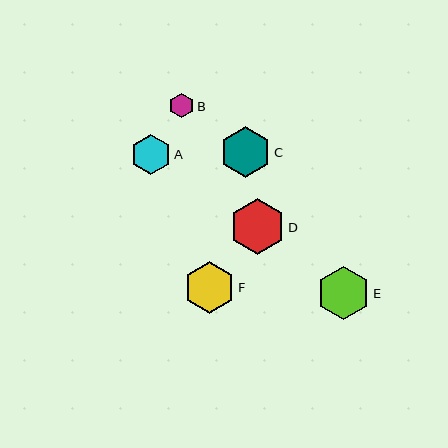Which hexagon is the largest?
Hexagon D is the largest with a size of approximately 55 pixels.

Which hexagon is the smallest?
Hexagon B is the smallest with a size of approximately 25 pixels.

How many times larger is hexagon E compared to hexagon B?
Hexagon E is approximately 2.2 times the size of hexagon B.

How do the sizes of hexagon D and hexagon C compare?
Hexagon D and hexagon C are approximately the same size.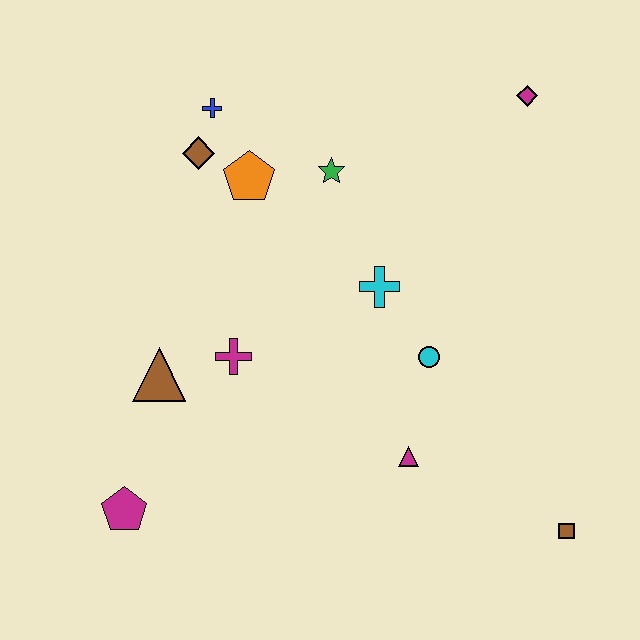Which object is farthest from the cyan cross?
The magenta pentagon is farthest from the cyan cross.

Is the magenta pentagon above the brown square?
Yes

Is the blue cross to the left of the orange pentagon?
Yes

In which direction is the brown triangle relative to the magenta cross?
The brown triangle is to the left of the magenta cross.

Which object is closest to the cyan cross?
The cyan circle is closest to the cyan cross.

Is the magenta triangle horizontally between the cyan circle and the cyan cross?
Yes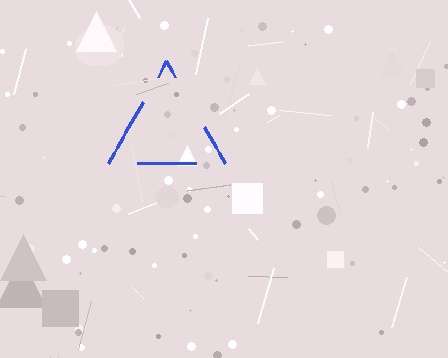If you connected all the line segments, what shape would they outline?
They would outline a triangle.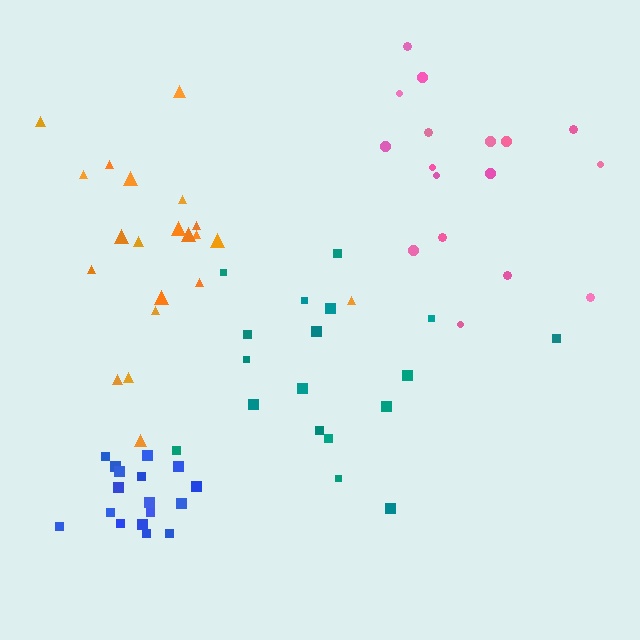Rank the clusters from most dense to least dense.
blue, pink, orange, teal.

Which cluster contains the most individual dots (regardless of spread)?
Orange (21).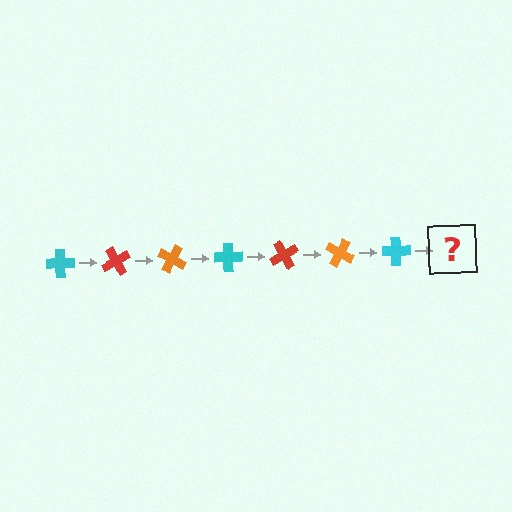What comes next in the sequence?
The next element should be a red cross, rotated 420 degrees from the start.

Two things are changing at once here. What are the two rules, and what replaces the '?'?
The two rules are that it rotates 60 degrees each step and the color cycles through cyan, red, and orange. The '?' should be a red cross, rotated 420 degrees from the start.